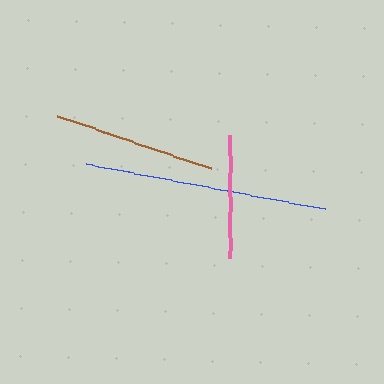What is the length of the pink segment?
The pink segment is approximately 122 pixels long.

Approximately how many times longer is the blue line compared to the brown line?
The blue line is approximately 1.5 times the length of the brown line.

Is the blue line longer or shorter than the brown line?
The blue line is longer than the brown line.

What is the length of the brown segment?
The brown segment is approximately 162 pixels long.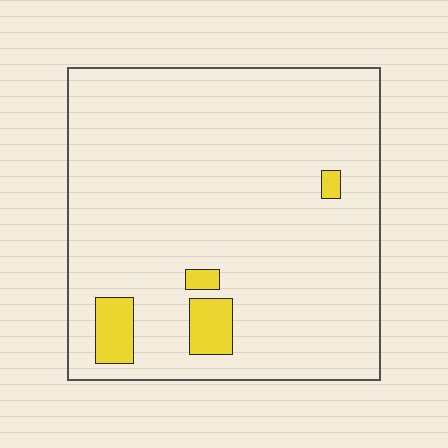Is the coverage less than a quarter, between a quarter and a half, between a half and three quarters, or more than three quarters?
Less than a quarter.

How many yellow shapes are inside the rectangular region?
4.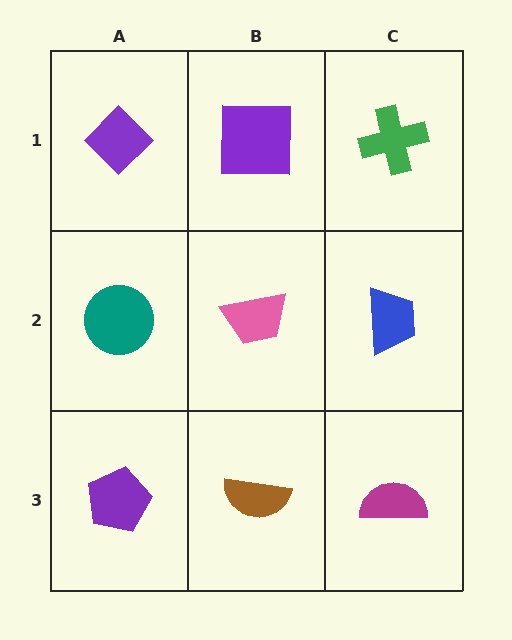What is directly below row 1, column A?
A teal circle.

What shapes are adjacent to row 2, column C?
A green cross (row 1, column C), a magenta semicircle (row 3, column C), a pink trapezoid (row 2, column B).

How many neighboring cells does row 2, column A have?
3.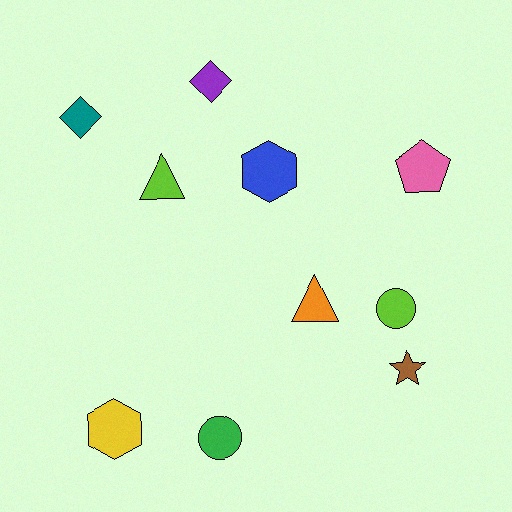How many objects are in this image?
There are 10 objects.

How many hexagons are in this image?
There are 2 hexagons.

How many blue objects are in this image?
There is 1 blue object.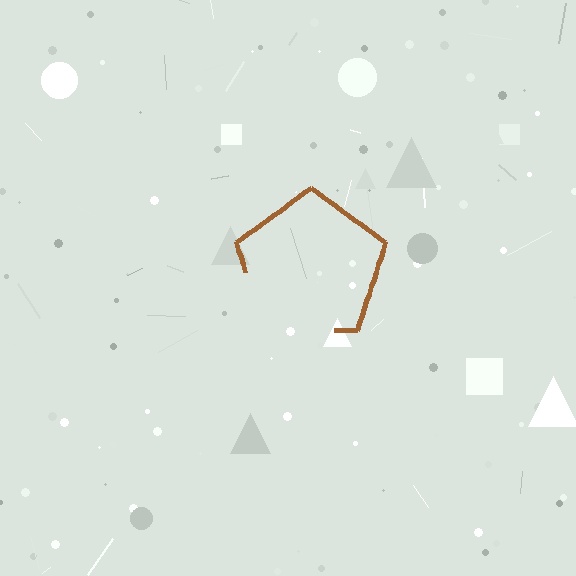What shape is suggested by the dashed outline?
The dashed outline suggests a pentagon.